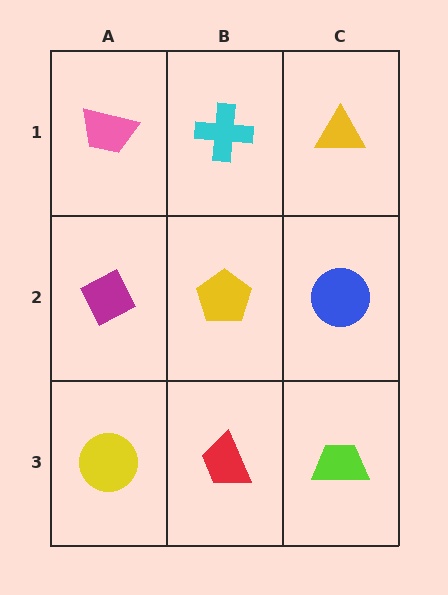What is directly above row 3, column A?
A magenta diamond.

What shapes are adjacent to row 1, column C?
A blue circle (row 2, column C), a cyan cross (row 1, column B).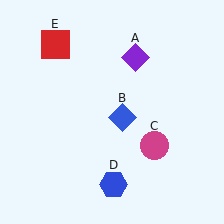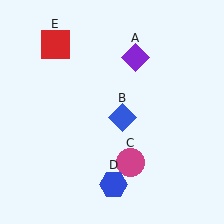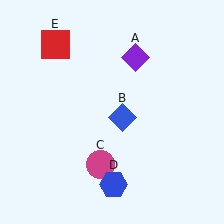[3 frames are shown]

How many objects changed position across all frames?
1 object changed position: magenta circle (object C).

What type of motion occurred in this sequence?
The magenta circle (object C) rotated clockwise around the center of the scene.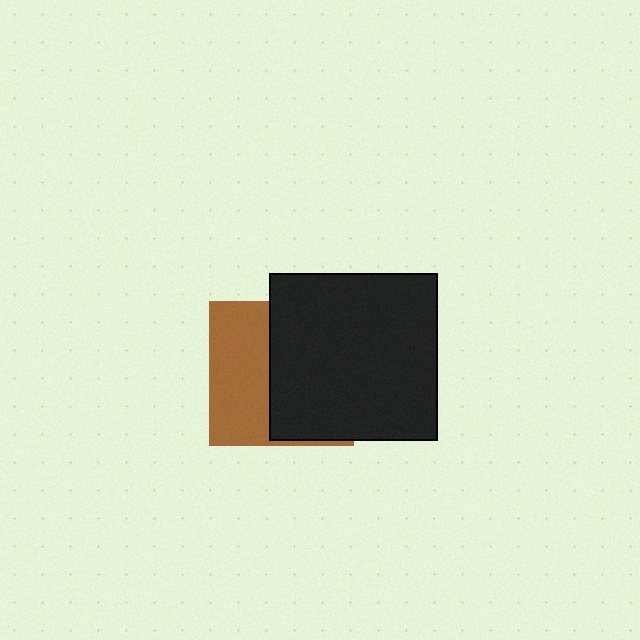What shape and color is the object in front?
The object in front is a black square.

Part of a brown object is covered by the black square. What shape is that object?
It is a square.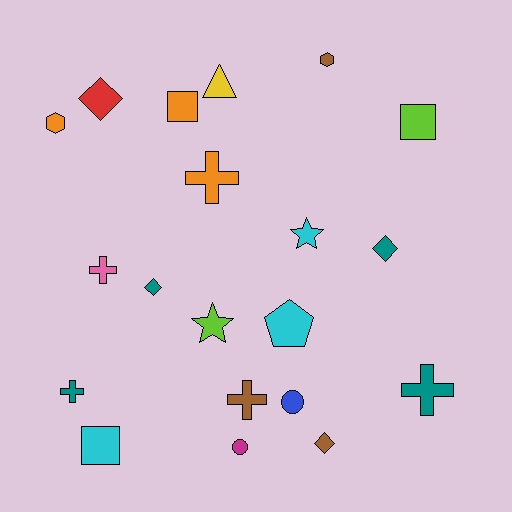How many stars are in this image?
There are 2 stars.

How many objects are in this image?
There are 20 objects.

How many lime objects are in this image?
There are 2 lime objects.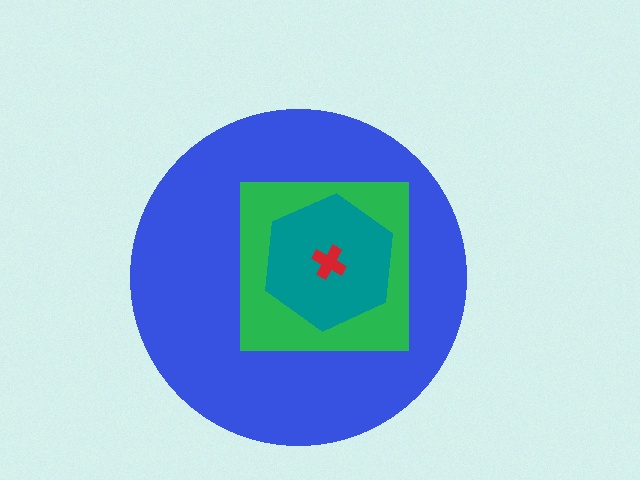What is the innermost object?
The red cross.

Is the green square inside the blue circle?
Yes.